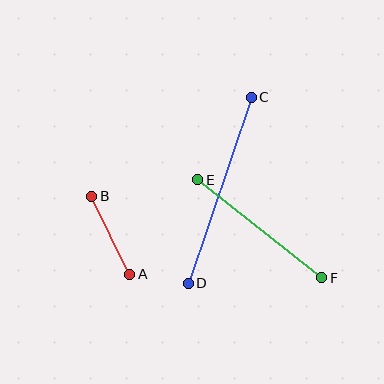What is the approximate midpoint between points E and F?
The midpoint is at approximately (260, 229) pixels.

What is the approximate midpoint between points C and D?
The midpoint is at approximately (220, 190) pixels.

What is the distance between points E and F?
The distance is approximately 158 pixels.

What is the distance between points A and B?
The distance is approximately 87 pixels.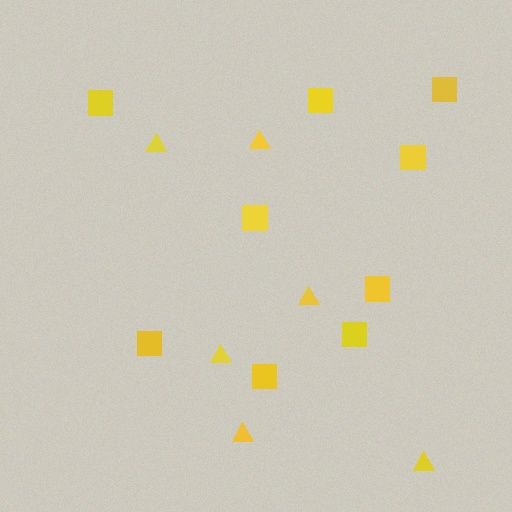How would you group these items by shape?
There are 2 groups: one group of squares (9) and one group of triangles (6).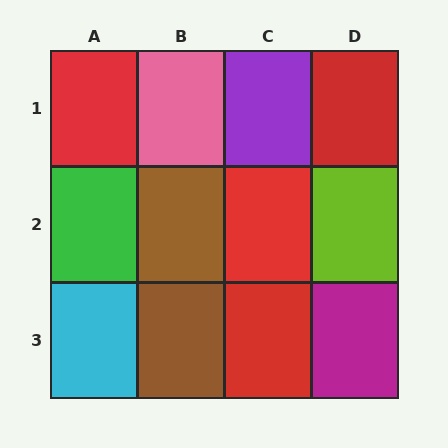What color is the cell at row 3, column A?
Cyan.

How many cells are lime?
1 cell is lime.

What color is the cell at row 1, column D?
Red.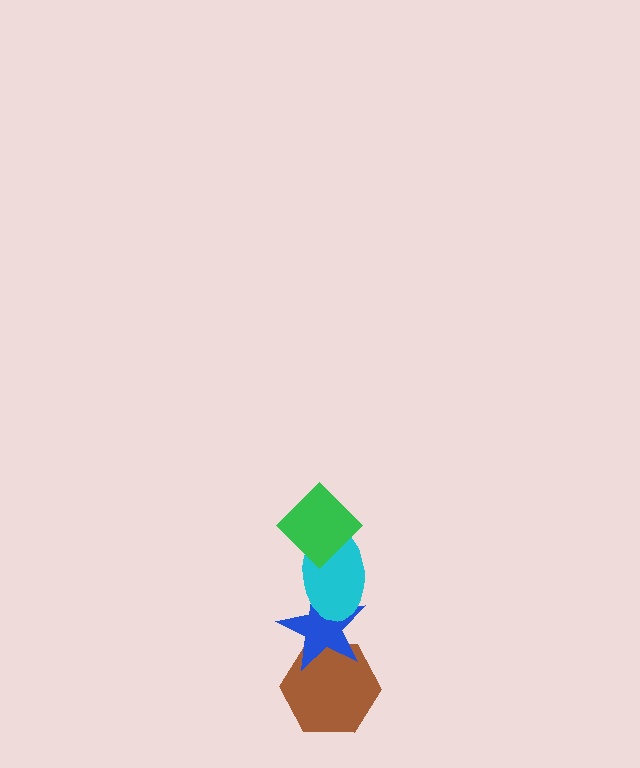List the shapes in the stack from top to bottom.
From top to bottom: the green diamond, the cyan ellipse, the blue star, the brown hexagon.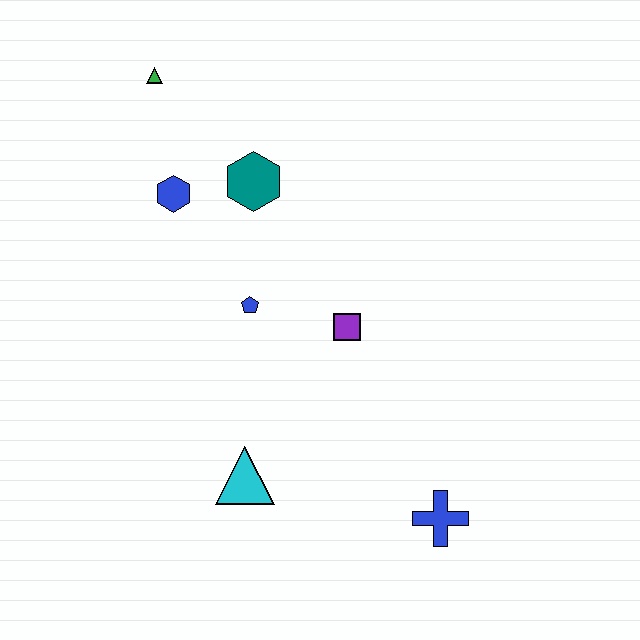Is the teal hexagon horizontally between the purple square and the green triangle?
Yes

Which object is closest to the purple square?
The blue pentagon is closest to the purple square.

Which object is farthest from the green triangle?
The blue cross is farthest from the green triangle.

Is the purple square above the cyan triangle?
Yes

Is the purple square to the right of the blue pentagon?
Yes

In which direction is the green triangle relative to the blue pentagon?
The green triangle is above the blue pentagon.